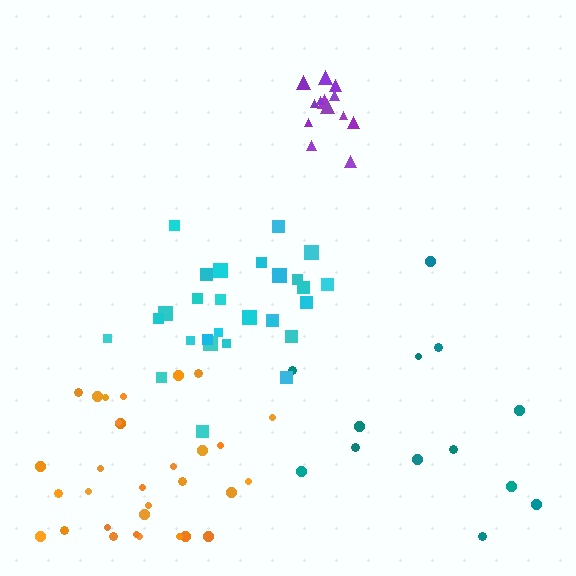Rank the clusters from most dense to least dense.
purple, orange, cyan, teal.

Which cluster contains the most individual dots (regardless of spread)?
Orange (32).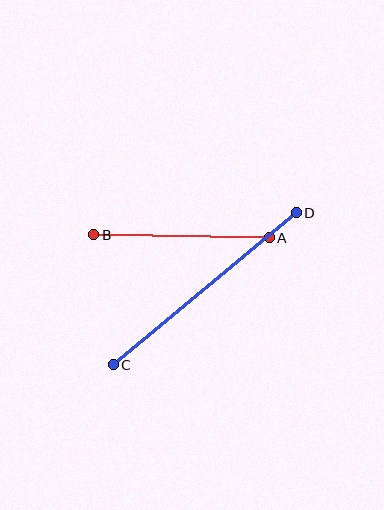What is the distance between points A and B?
The distance is approximately 176 pixels.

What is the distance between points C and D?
The distance is approximately 238 pixels.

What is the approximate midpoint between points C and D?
The midpoint is at approximately (205, 289) pixels.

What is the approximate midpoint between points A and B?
The midpoint is at approximately (181, 236) pixels.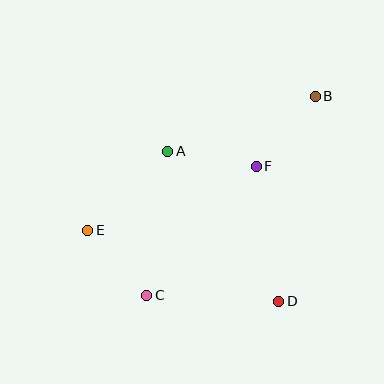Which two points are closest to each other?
Points C and E are closest to each other.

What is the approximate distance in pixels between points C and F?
The distance between C and F is approximately 169 pixels.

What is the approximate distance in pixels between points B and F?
The distance between B and F is approximately 92 pixels.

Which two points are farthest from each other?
Points B and E are farthest from each other.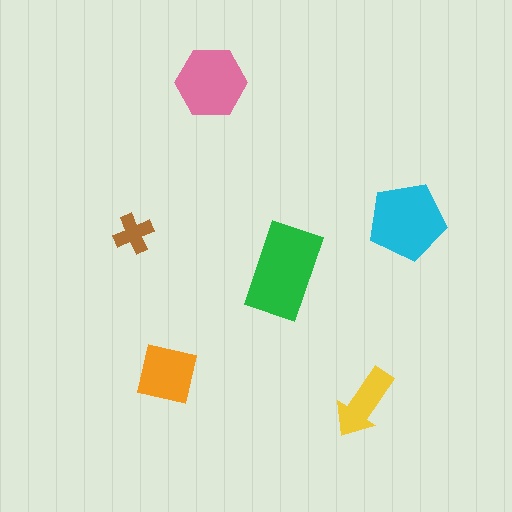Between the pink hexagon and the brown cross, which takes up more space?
The pink hexagon.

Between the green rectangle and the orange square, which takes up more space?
The green rectangle.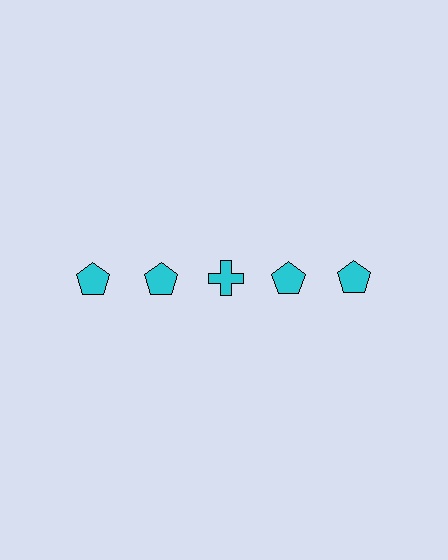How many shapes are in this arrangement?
There are 5 shapes arranged in a grid pattern.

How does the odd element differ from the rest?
It has a different shape: cross instead of pentagon.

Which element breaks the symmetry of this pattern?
The cyan cross in the top row, center column breaks the symmetry. All other shapes are cyan pentagons.